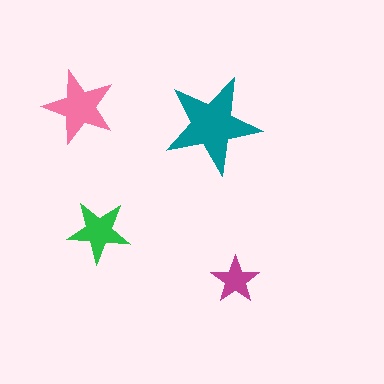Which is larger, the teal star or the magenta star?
The teal one.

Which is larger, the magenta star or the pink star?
The pink one.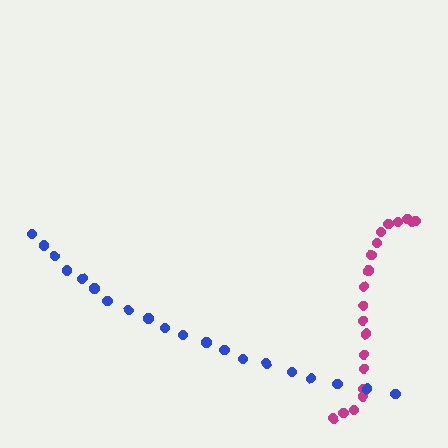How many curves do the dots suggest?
There are 2 distinct paths.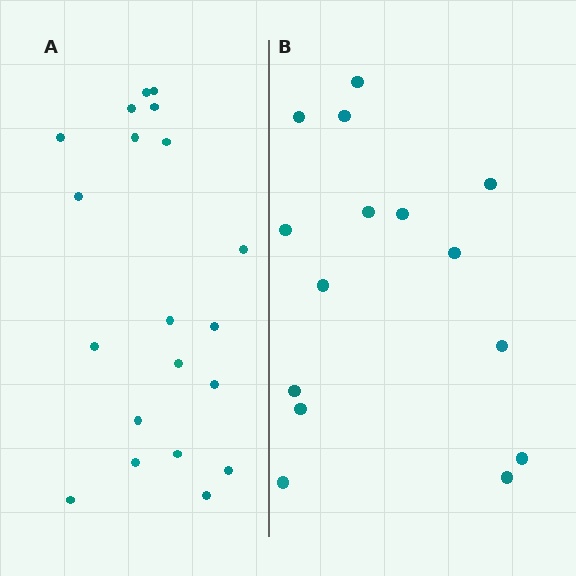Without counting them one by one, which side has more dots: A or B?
Region A (the left region) has more dots.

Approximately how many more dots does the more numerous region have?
Region A has about 5 more dots than region B.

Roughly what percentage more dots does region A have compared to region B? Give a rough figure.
About 35% more.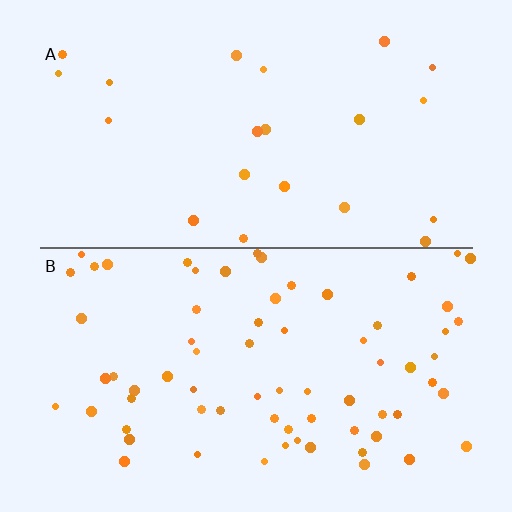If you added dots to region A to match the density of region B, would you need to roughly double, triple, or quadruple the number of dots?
Approximately triple.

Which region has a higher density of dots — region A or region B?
B (the bottom).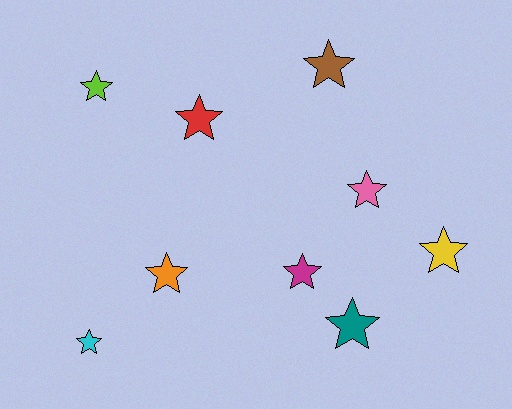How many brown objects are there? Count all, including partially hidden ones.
There is 1 brown object.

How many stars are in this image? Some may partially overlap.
There are 9 stars.